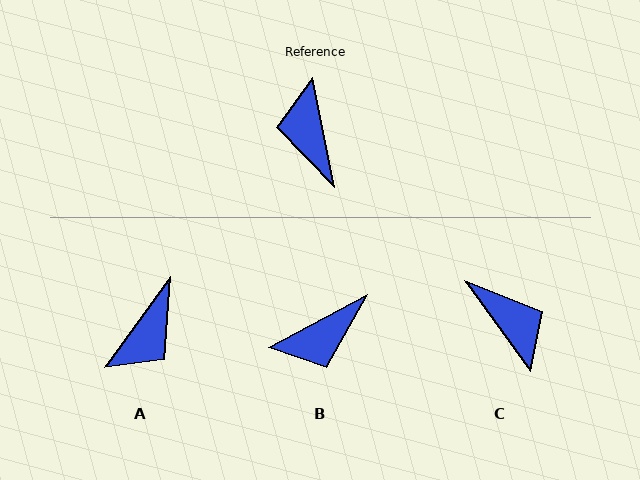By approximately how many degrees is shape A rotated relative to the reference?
Approximately 133 degrees counter-clockwise.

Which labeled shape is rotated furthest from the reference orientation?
C, about 156 degrees away.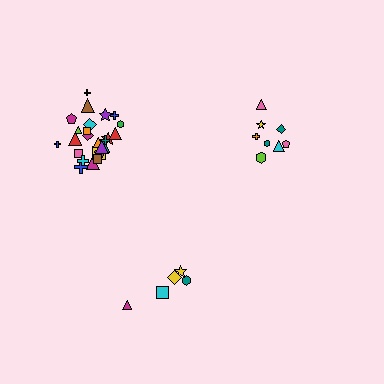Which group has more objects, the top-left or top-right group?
The top-left group.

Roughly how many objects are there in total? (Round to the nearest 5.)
Roughly 40 objects in total.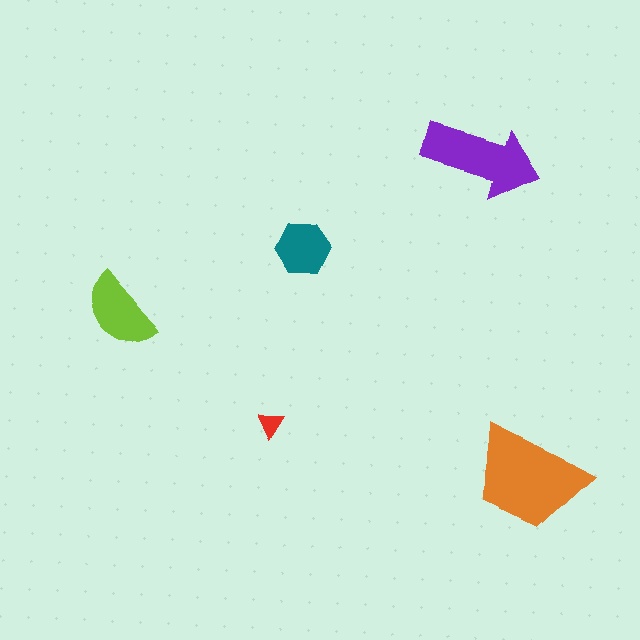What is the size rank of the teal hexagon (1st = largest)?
4th.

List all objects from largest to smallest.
The orange trapezoid, the purple arrow, the lime semicircle, the teal hexagon, the red triangle.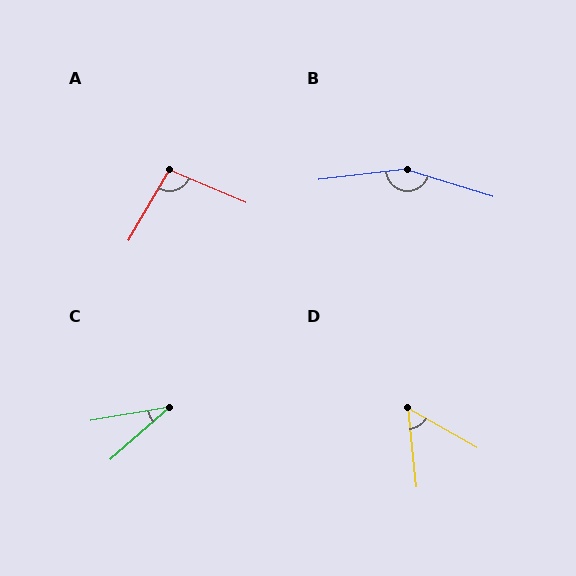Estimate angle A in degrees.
Approximately 97 degrees.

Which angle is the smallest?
C, at approximately 31 degrees.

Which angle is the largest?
B, at approximately 156 degrees.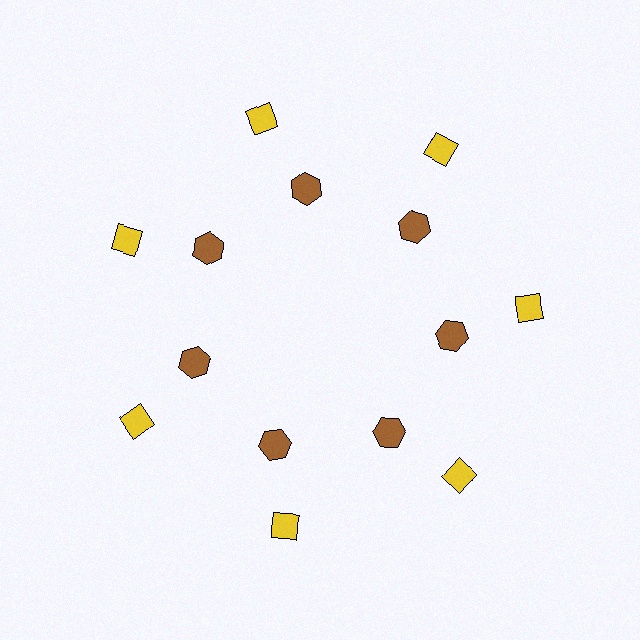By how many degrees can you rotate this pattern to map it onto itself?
The pattern maps onto itself every 51 degrees of rotation.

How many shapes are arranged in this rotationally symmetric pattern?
There are 14 shapes, arranged in 7 groups of 2.